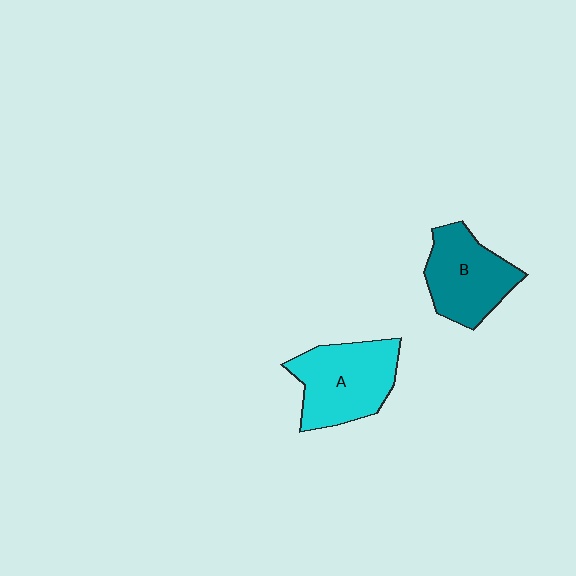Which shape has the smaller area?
Shape B (teal).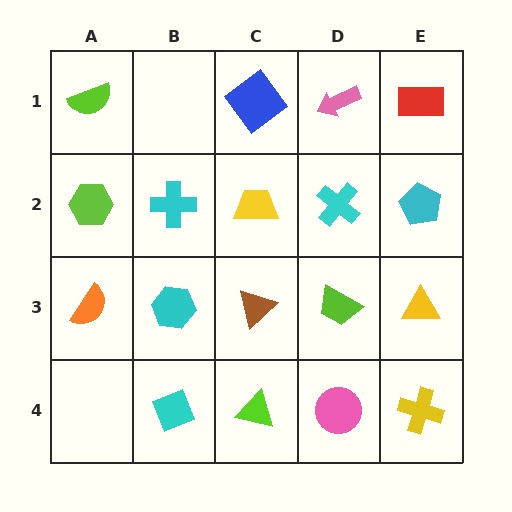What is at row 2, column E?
A cyan pentagon.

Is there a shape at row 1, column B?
No, that cell is empty.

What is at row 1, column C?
A blue diamond.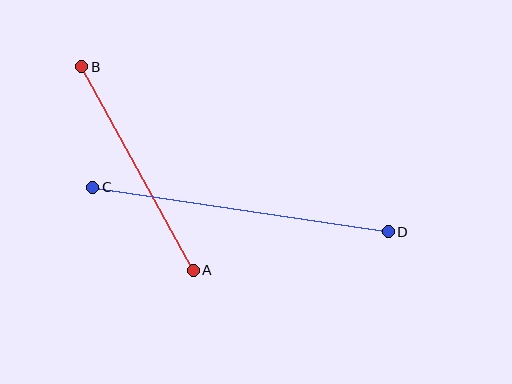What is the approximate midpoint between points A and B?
The midpoint is at approximately (137, 168) pixels.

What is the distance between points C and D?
The distance is approximately 299 pixels.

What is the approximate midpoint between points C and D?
The midpoint is at approximately (240, 209) pixels.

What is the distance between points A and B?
The distance is approximately 232 pixels.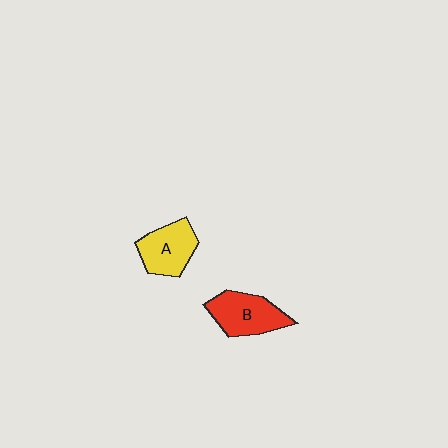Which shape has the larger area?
Shape B (red).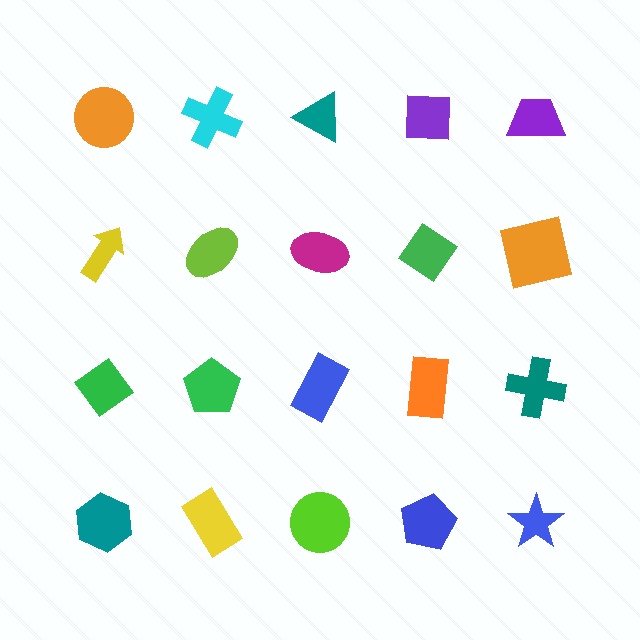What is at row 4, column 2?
A yellow rectangle.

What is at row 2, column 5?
An orange square.